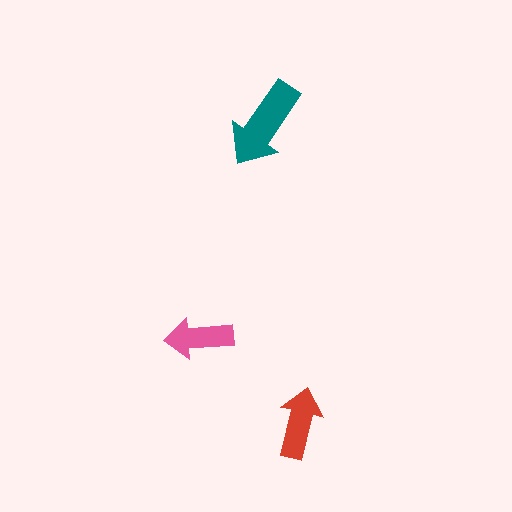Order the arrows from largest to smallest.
the teal one, the red one, the pink one.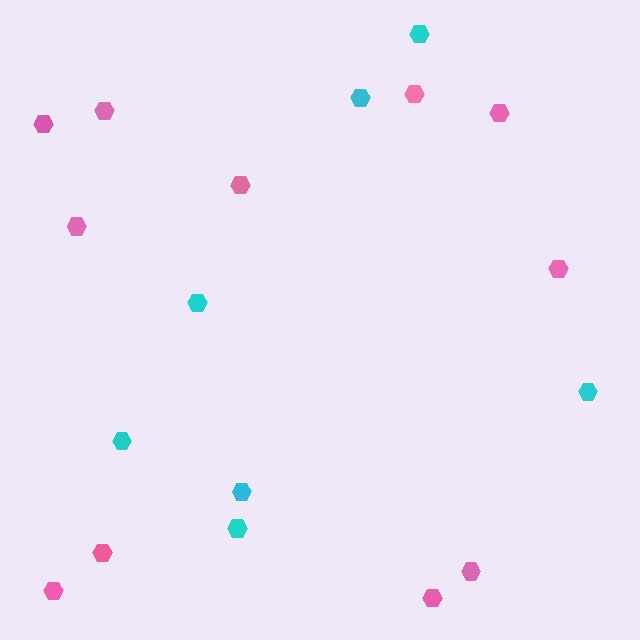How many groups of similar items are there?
There are 2 groups: one group of pink hexagons (11) and one group of cyan hexagons (7).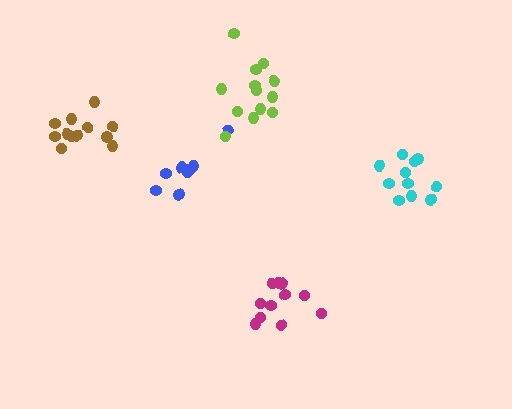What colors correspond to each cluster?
The clusters are colored: magenta, brown, blue, cyan, lime.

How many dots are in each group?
Group 1: 11 dots, Group 2: 12 dots, Group 3: 9 dots, Group 4: 11 dots, Group 5: 13 dots (56 total).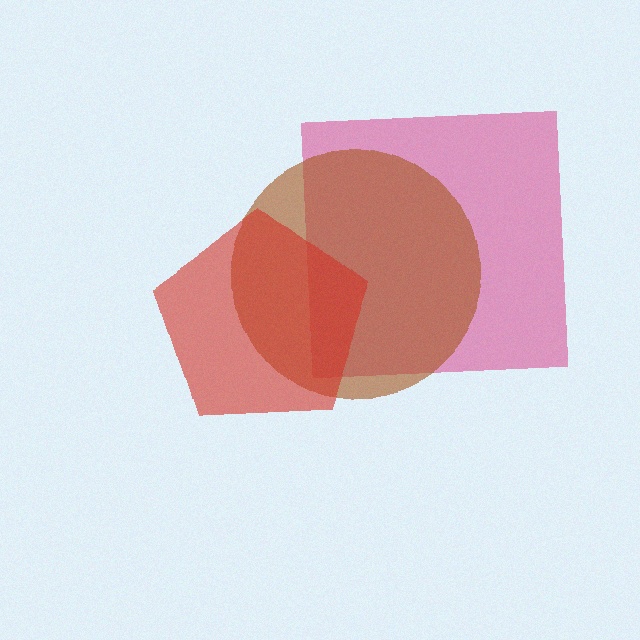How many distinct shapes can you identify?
There are 3 distinct shapes: a pink square, a brown circle, a red pentagon.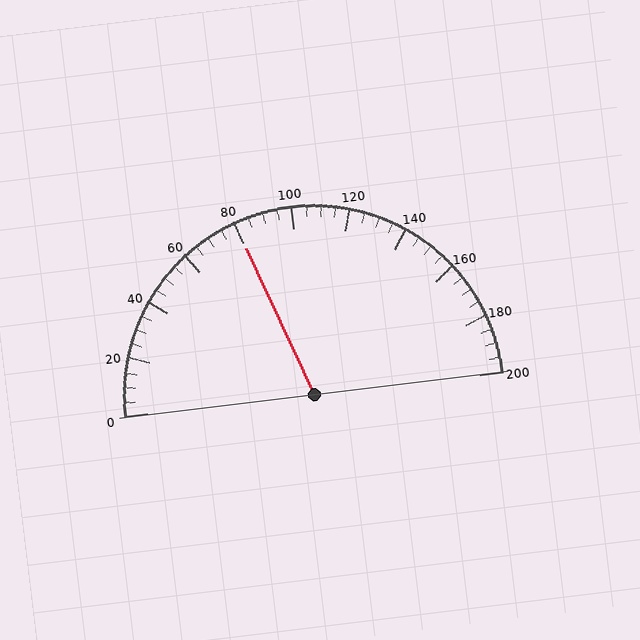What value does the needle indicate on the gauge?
The needle indicates approximately 80.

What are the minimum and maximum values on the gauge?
The gauge ranges from 0 to 200.